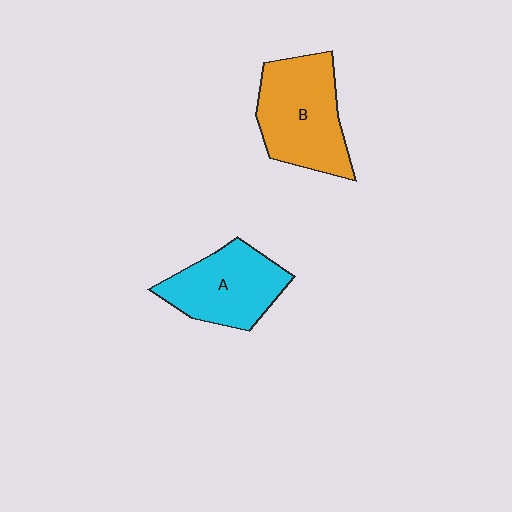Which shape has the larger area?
Shape B (orange).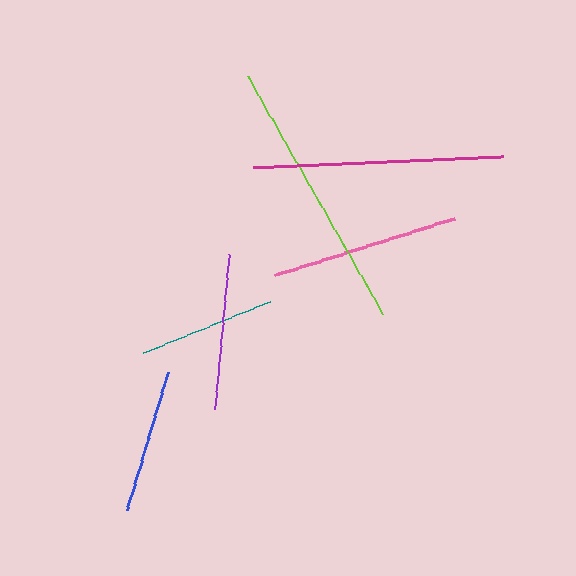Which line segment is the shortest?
The teal line is the shortest at approximately 137 pixels.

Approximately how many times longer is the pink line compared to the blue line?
The pink line is approximately 1.3 times the length of the blue line.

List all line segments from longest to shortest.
From longest to shortest: lime, magenta, pink, purple, blue, teal.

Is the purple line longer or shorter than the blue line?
The purple line is longer than the blue line.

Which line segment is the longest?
The lime line is the longest at approximately 275 pixels.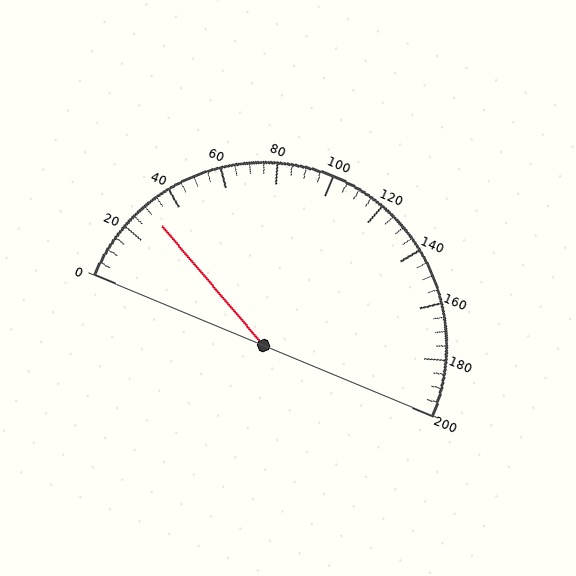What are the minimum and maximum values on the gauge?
The gauge ranges from 0 to 200.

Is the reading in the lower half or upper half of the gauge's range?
The reading is in the lower half of the range (0 to 200).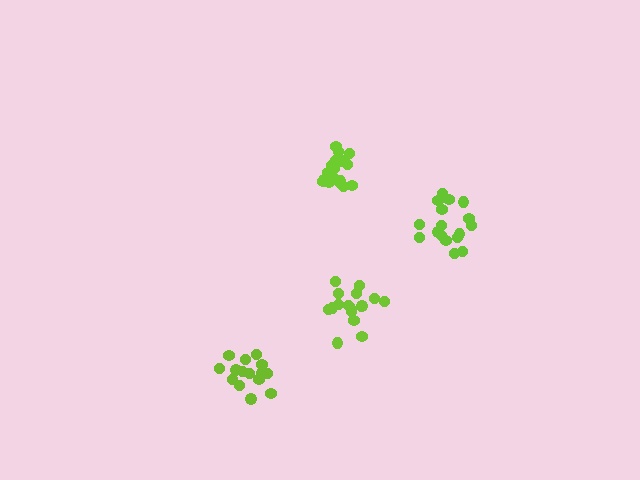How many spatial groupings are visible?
There are 4 spatial groupings.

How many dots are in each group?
Group 1: 15 dots, Group 2: 17 dots, Group 3: 17 dots, Group 4: 20 dots (69 total).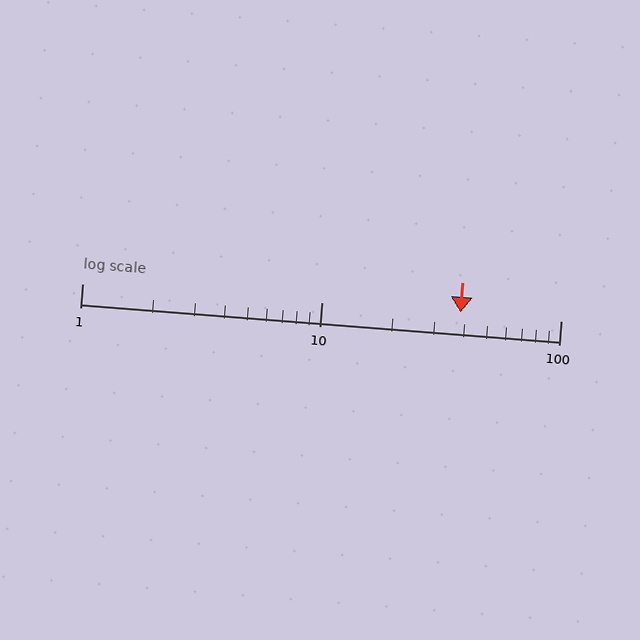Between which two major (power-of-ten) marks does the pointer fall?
The pointer is between 10 and 100.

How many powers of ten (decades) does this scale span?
The scale spans 2 decades, from 1 to 100.